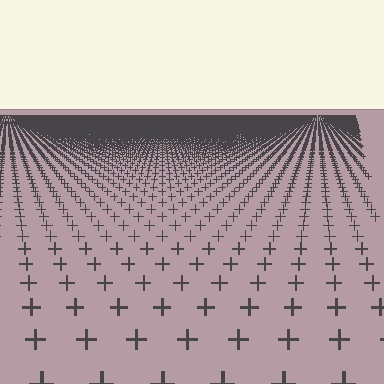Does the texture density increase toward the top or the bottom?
Density increases toward the top.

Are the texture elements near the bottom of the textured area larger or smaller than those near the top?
Larger. Near the bottom, elements are closer to the viewer and appear at a bigger on-screen size.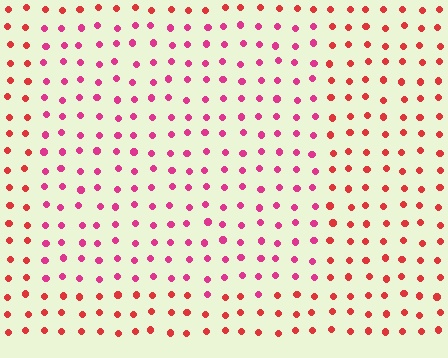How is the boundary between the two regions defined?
The boundary is defined purely by a slight shift in hue (about 30 degrees). Spacing, size, and orientation are identical on both sides.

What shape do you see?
I see a rectangle.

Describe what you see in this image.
The image is filled with small red elements in a uniform arrangement. A rectangle-shaped region is visible where the elements are tinted to a slightly different hue, forming a subtle color boundary.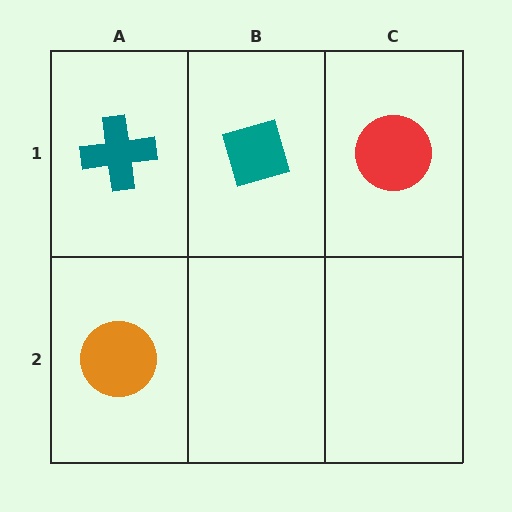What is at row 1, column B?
A teal diamond.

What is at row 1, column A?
A teal cross.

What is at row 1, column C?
A red circle.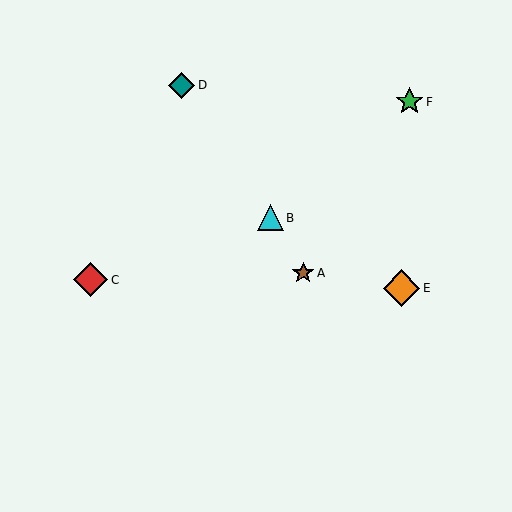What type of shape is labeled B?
Shape B is a cyan triangle.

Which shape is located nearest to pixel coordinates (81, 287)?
The red diamond (labeled C) at (91, 280) is nearest to that location.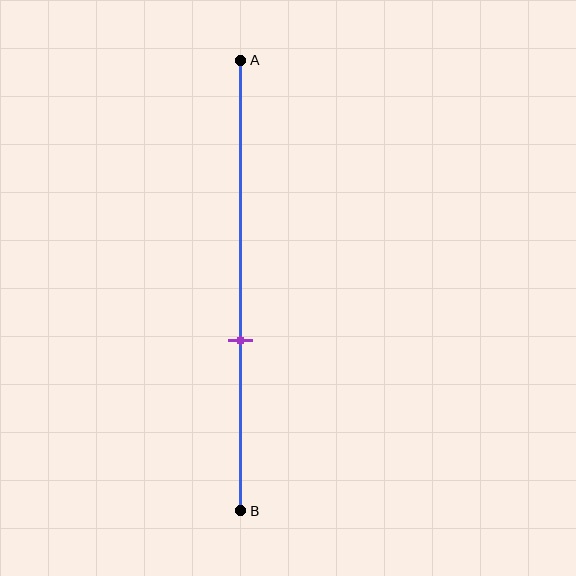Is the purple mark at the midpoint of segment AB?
No, the mark is at about 60% from A, not at the 50% midpoint.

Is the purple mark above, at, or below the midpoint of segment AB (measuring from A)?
The purple mark is below the midpoint of segment AB.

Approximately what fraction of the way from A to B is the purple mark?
The purple mark is approximately 60% of the way from A to B.